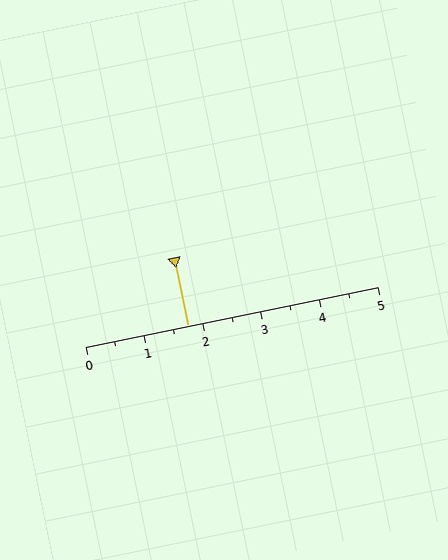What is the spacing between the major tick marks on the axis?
The major ticks are spaced 1 apart.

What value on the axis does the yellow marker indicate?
The marker indicates approximately 1.8.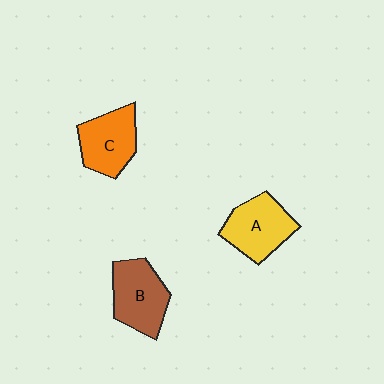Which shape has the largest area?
Shape B (brown).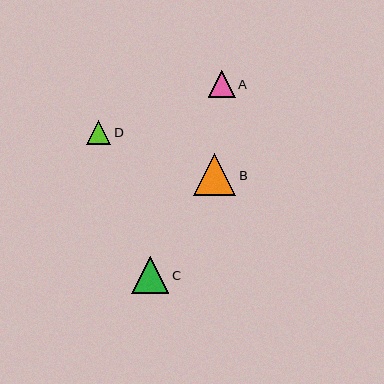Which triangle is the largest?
Triangle B is the largest with a size of approximately 43 pixels.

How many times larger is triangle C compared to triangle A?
Triangle C is approximately 1.4 times the size of triangle A.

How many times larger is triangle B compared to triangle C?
Triangle B is approximately 1.2 times the size of triangle C.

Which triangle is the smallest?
Triangle D is the smallest with a size of approximately 25 pixels.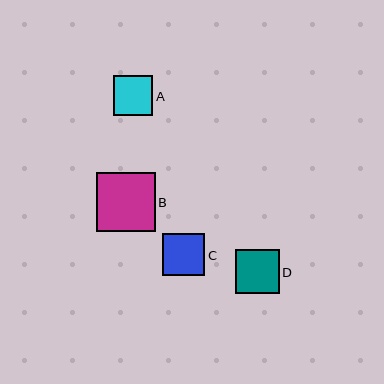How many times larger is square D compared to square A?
Square D is approximately 1.1 times the size of square A.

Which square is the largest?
Square B is the largest with a size of approximately 59 pixels.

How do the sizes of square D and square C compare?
Square D and square C are approximately the same size.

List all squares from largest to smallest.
From largest to smallest: B, D, C, A.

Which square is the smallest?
Square A is the smallest with a size of approximately 39 pixels.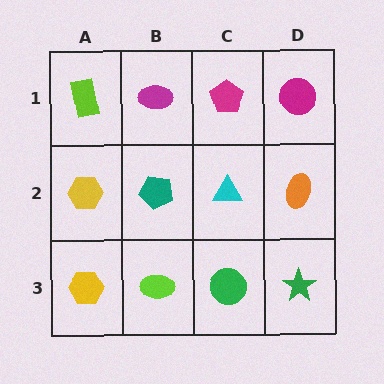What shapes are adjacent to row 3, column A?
A yellow hexagon (row 2, column A), a lime ellipse (row 3, column B).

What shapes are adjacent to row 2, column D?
A magenta circle (row 1, column D), a green star (row 3, column D), a cyan triangle (row 2, column C).